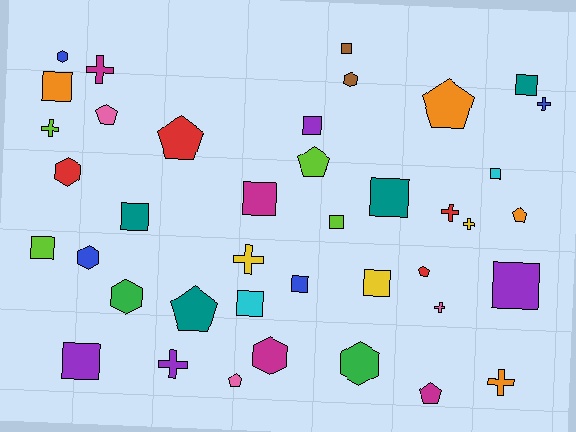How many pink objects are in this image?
There are 3 pink objects.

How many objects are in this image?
There are 40 objects.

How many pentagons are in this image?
There are 9 pentagons.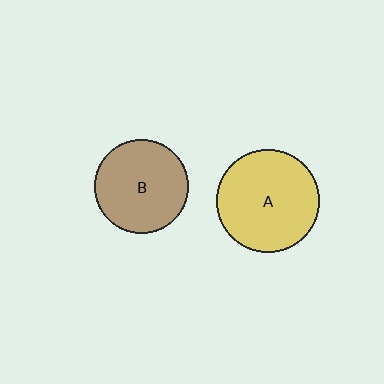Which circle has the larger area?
Circle A (yellow).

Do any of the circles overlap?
No, none of the circles overlap.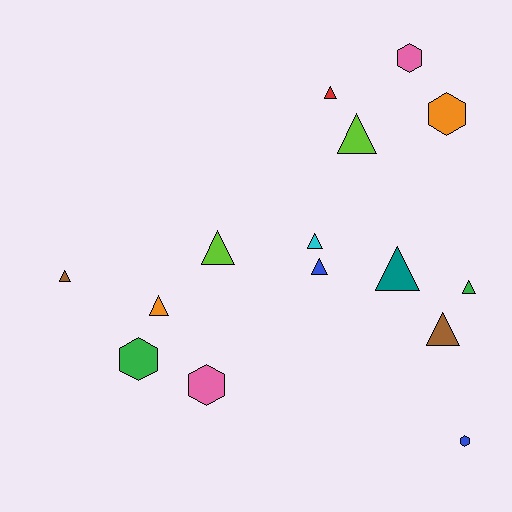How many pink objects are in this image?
There are 2 pink objects.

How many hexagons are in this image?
There are 5 hexagons.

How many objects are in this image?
There are 15 objects.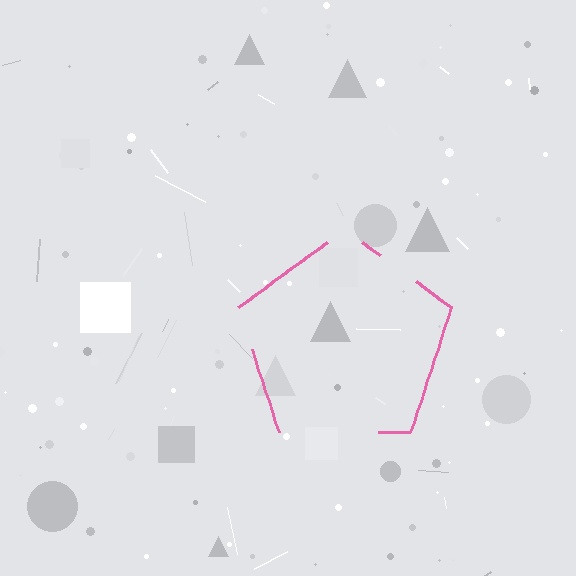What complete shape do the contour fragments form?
The contour fragments form a pentagon.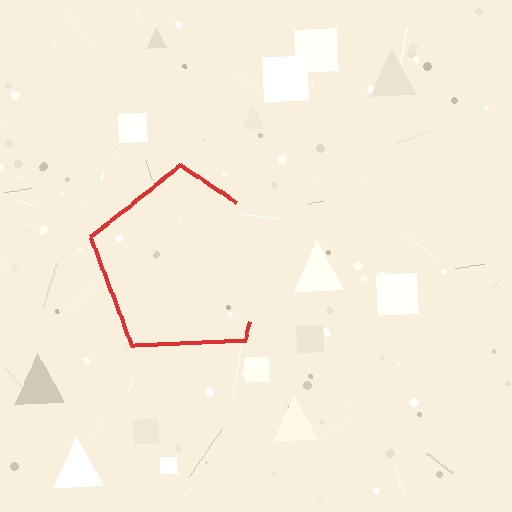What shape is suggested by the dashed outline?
The dashed outline suggests a pentagon.